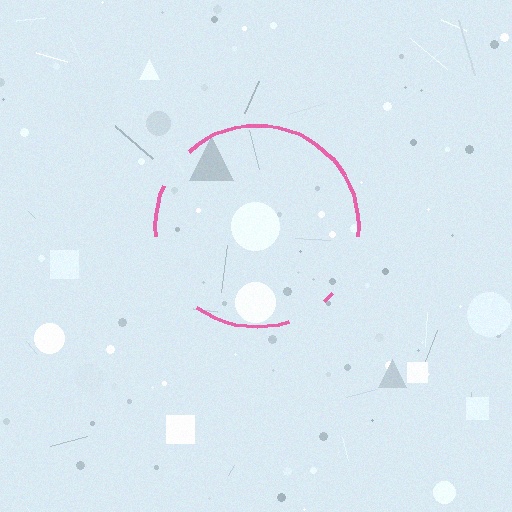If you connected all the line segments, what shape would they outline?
They would outline a circle.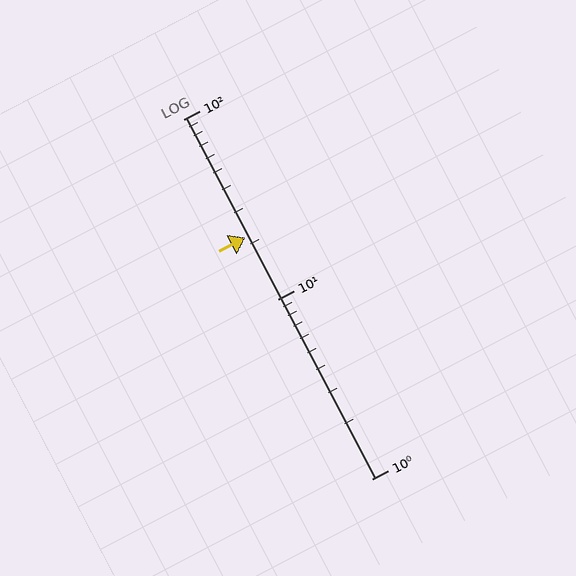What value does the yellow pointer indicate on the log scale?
The pointer indicates approximately 22.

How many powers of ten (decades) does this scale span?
The scale spans 2 decades, from 1 to 100.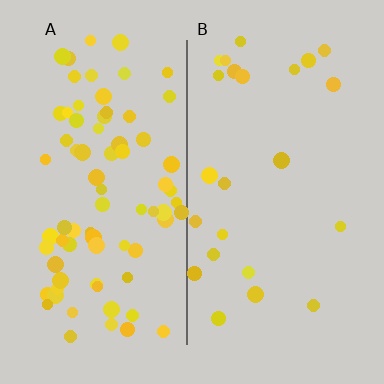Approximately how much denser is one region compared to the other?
Approximately 3.2× — region A over region B.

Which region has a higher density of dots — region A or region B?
A (the left).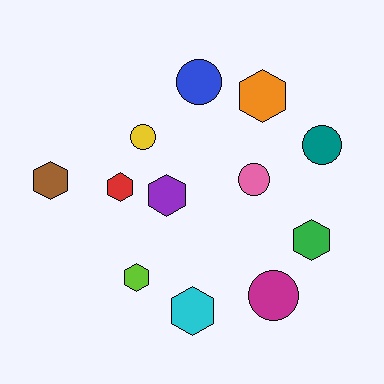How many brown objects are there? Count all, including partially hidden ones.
There is 1 brown object.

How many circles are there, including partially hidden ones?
There are 5 circles.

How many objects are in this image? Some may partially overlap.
There are 12 objects.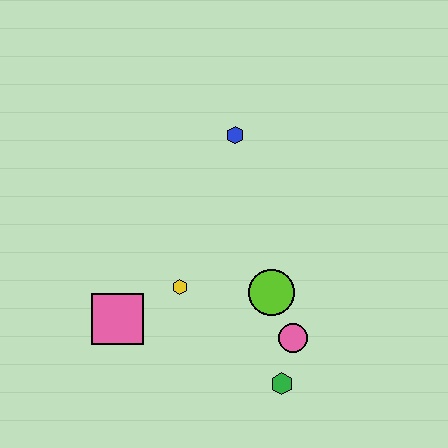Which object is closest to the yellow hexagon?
The pink square is closest to the yellow hexagon.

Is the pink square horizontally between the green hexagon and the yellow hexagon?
No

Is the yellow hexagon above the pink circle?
Yes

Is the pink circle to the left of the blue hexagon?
No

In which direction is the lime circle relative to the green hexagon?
The lime circle is above the green hexagon.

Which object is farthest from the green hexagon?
The blue hexagon is farthest from the green hexagon.